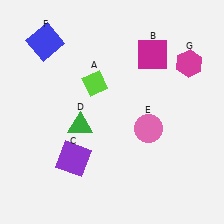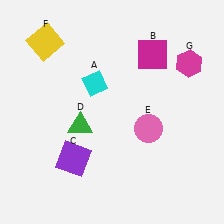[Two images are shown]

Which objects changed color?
A changed from lime to cyan. F changed from blue to yellow.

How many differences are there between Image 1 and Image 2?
There are 2 differences between the two images.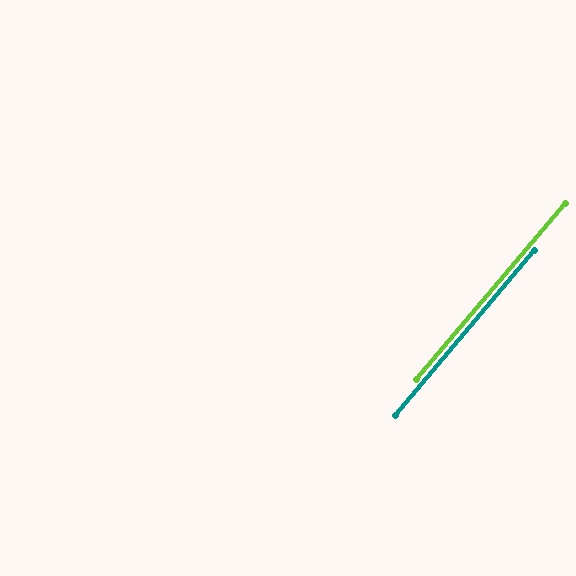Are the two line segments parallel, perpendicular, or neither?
Parallel — their directions differ by only 0.2°.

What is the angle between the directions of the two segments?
Approximately 0 degrees.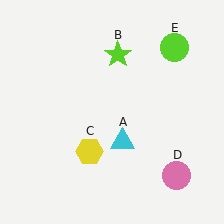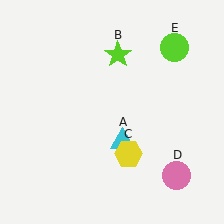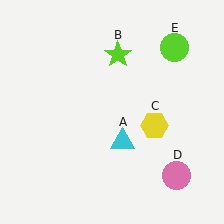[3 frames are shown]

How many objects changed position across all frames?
1 object changed position: yellow hexagon (object C).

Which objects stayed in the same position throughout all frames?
Cyan triangle (object A) and lime star (object B) and pink circle (object D) and lime circle (object E) remained stationary.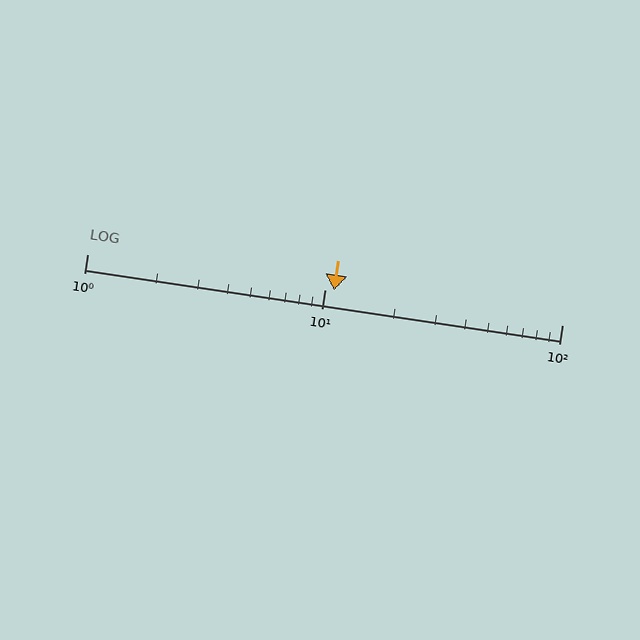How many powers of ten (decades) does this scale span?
The scale spans 2 decades, from 1 to 100.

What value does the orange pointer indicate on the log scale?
The pointer indicates approximately 11.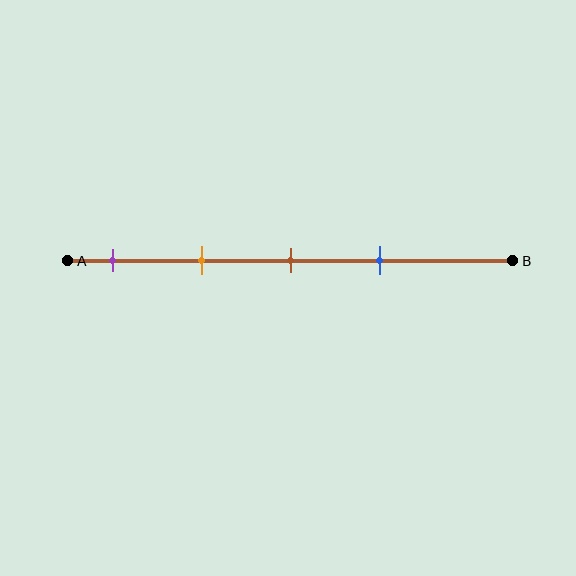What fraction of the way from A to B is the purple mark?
The purple mark is approximately 10% (0.1) of the way from A to B.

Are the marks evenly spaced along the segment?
Yes, the marks are approximately evenly spaced.